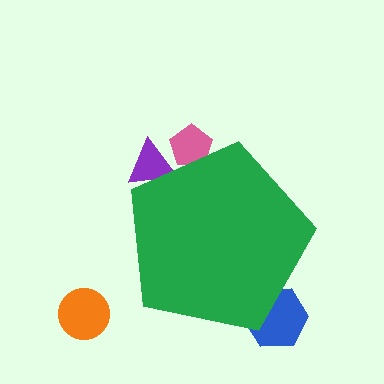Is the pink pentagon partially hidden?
Yes, the pink pentagon is partially hidden behind the green pentagon.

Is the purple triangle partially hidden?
Yes, the purple triangle is partially hidden behind the green pentagon.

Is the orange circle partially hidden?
No, the orange circle is fully visible.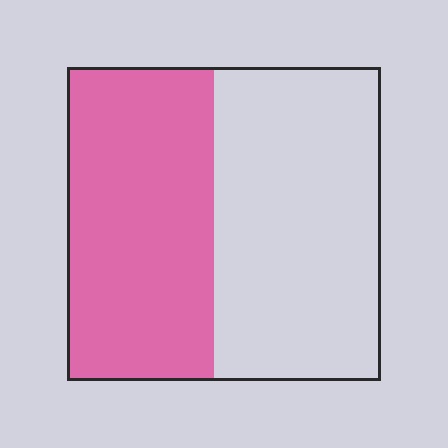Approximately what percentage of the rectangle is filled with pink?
Approximately 45%.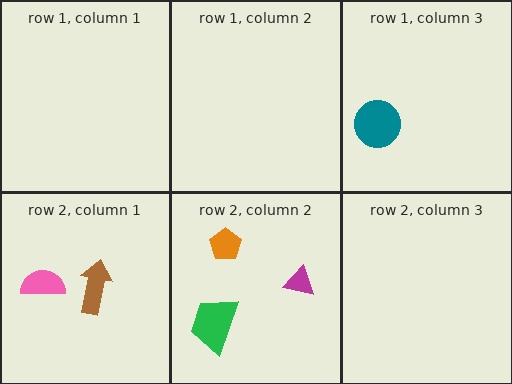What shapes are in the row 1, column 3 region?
The teal circle.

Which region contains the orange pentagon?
The row 2, column 2 region.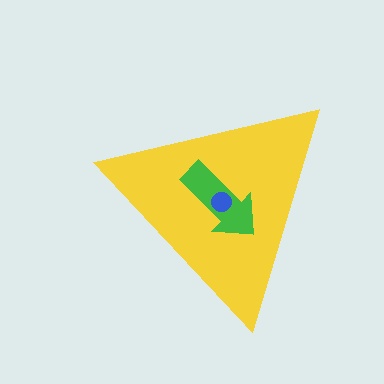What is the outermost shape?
The yellow triangle.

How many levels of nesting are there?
3.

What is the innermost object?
The blue circle.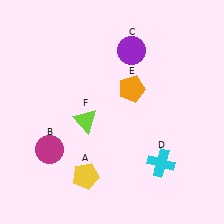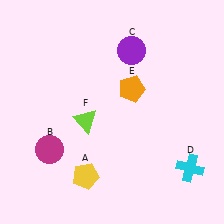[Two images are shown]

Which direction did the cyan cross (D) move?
The cyan cross (D) moved right.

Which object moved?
The cyan cross (D) moved right.